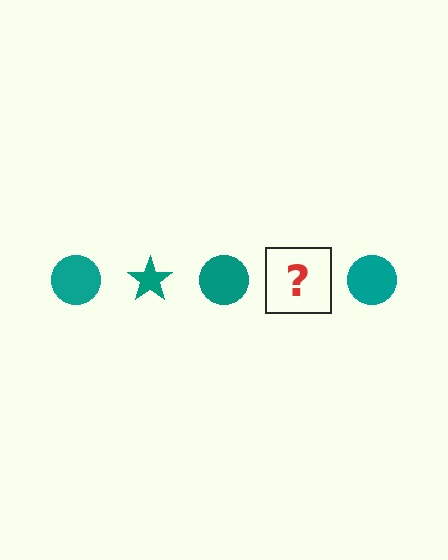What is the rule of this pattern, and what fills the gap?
The rule is that the pattern cycles through circle, star shapes in teal. The gap should be filled with a teal star.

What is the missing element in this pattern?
The missing element is a teal star.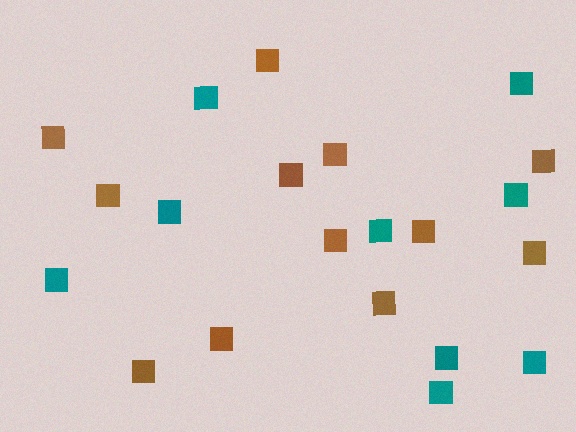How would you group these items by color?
There are 2 groups: one group of teal squares (9) and one group of brown squares (12).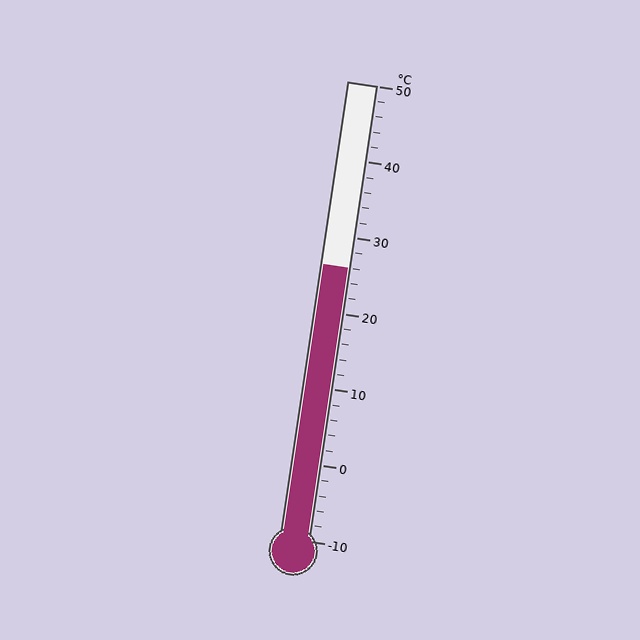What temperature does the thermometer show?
The thermometer shows approximately 26°C.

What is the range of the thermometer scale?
The thermometer scale ranges from -10°C to 50°C.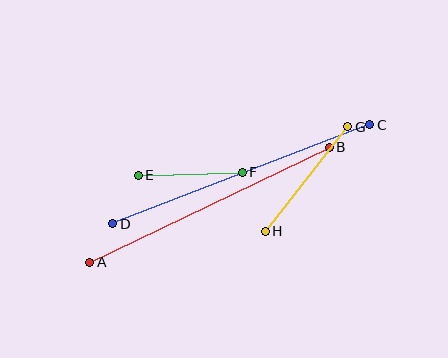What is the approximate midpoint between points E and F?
The midpoint is at approximately (190, 174) pixels.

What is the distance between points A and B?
The distance is approximately 265 pixels.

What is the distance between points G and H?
The distance is approximately 133 pixels.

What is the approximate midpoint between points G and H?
The midpoint is at approximately (306, 179) pixels.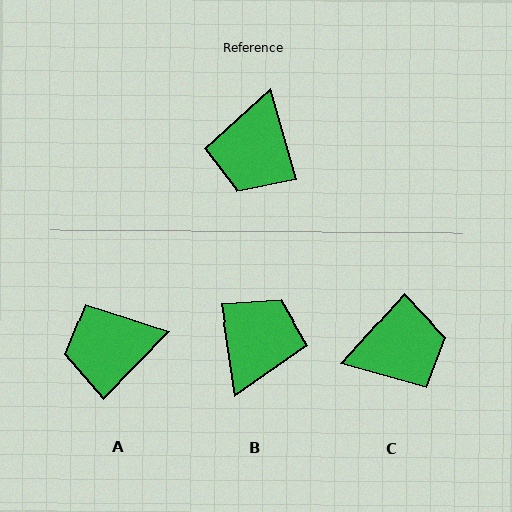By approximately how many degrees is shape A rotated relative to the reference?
Approximately 60 degrees clockwise.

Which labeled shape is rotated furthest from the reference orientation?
B, about 173 degrees away.